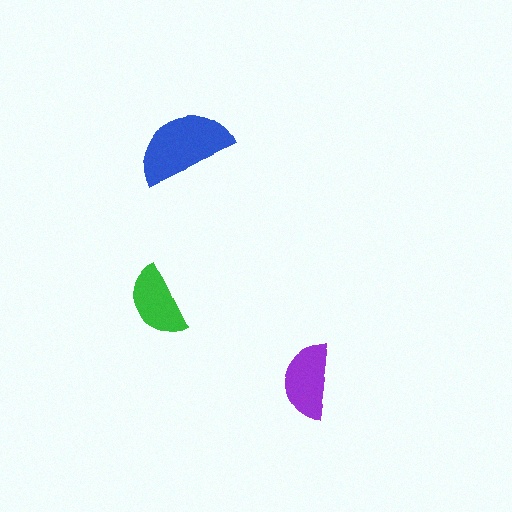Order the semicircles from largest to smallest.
the blue one, the purple one, the green one.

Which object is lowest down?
The purple semicircle is bottommost.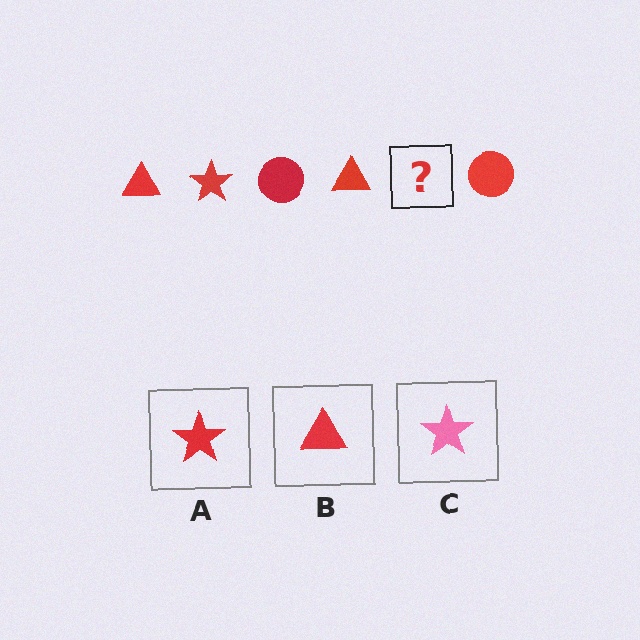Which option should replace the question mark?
Option A.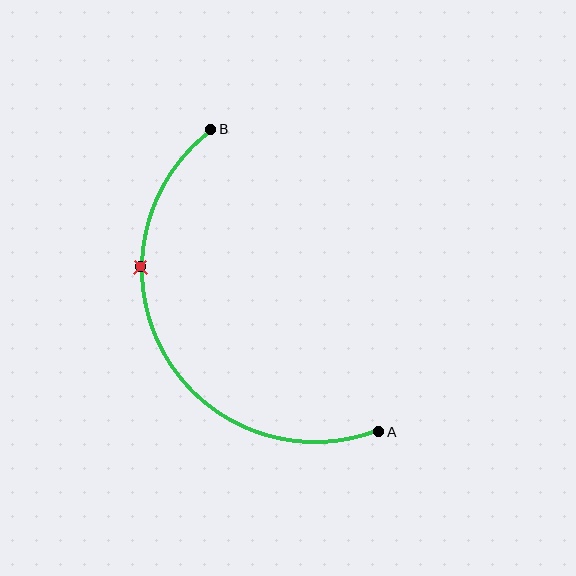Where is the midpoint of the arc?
The arc midpoint is the point on the curve farthest from the straight line joining A and B. It sits to the left of that line.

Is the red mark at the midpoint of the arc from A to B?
No. The red mark lies on the arc but is closer to endpoint B. The arc midpoint would be at the point on the curve equidistant along the arc from both A and B.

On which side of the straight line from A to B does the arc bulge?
The arc bulges to the left of the straight line connecting A and B.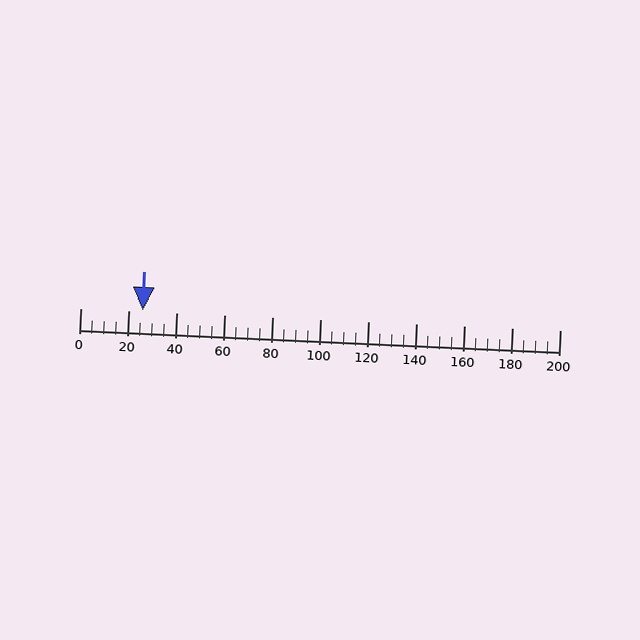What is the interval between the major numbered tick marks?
The major tick marks are spaced 20 units apart.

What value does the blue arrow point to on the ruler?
The blue arrow points to approximately 26.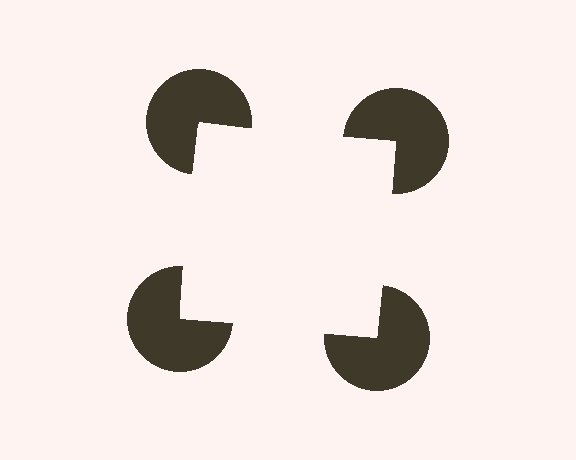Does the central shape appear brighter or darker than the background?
It typically appears slightly brighter than the background, even though no actual brightness change is drawn.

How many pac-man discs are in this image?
There are 4 — one at each vertex of the illusory square.